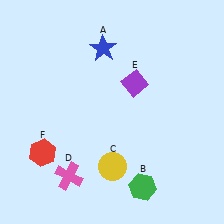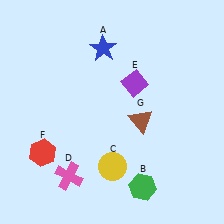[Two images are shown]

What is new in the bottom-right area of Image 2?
A brown triangle (G) was added in the bottom-right area of Image 2.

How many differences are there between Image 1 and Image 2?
There is 1 difference between the two images.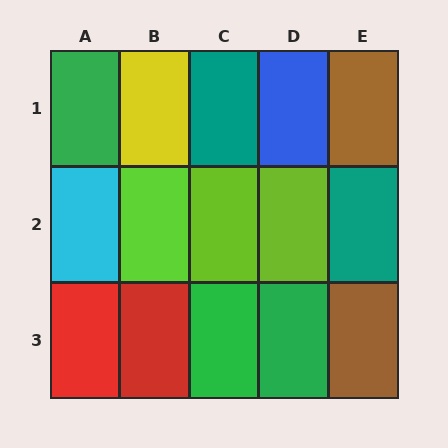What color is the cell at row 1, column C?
Teal.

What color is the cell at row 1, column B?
Yellow.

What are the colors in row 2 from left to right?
Cyan, lime, lime, lime, teal.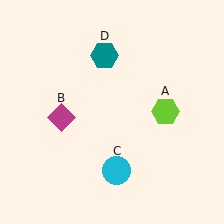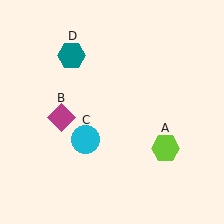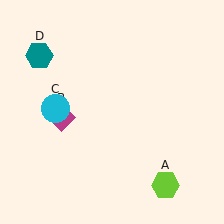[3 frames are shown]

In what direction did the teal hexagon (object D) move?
The teal hexagon (object D) moved left.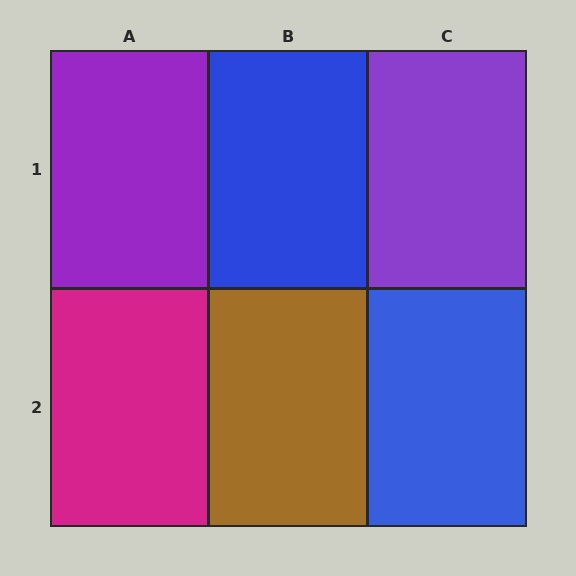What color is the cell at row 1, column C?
Purple.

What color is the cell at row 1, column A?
Purple.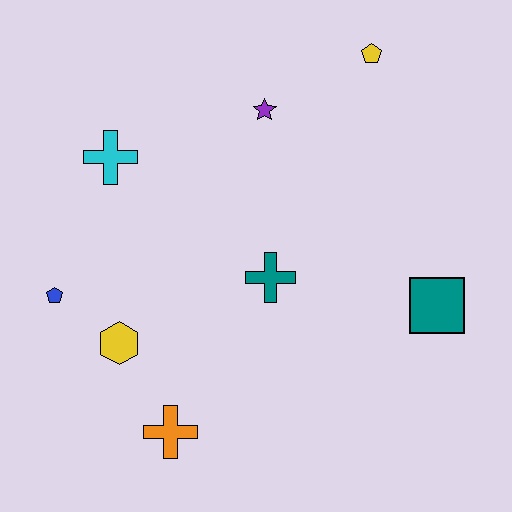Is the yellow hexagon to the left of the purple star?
Yes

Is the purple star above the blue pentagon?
Yes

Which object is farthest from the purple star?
The orange cross is farthest from the purple star.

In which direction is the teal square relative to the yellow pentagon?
The teal square is below the yellow pentagon.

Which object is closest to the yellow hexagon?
The blue pentagon is closest to the yellow hexagon.